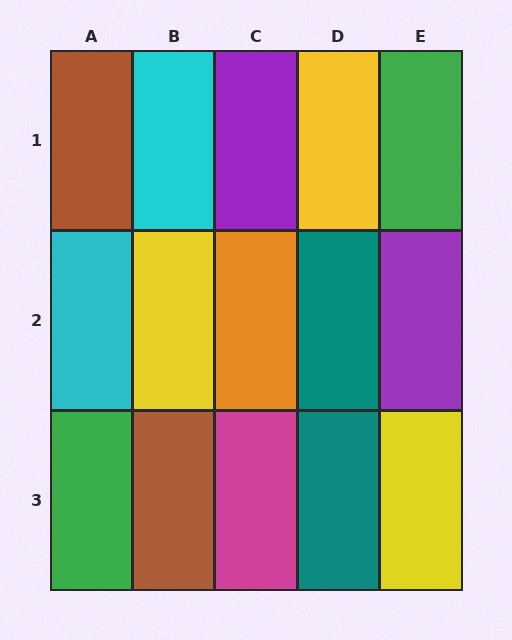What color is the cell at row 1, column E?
Green.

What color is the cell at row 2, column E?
Purple.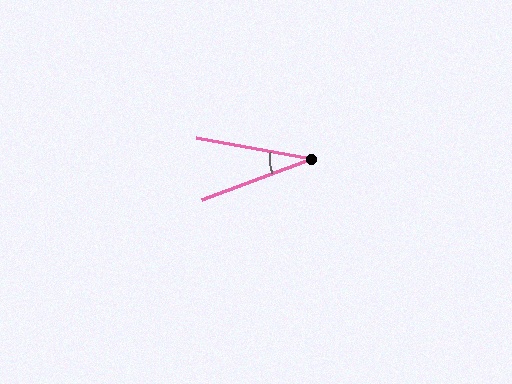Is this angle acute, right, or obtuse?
It is acute.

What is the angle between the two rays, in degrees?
Approximately 31 degrees.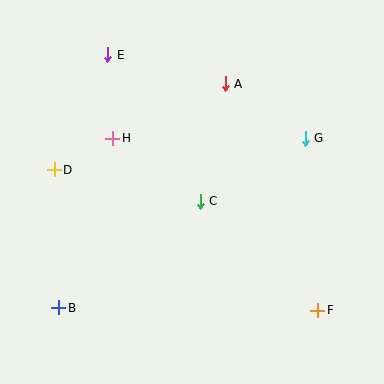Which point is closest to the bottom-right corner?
Point F is closest to the bottom-right corner.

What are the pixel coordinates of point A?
Point A is at (225, 84).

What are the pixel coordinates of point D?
Point D is at (54, 170).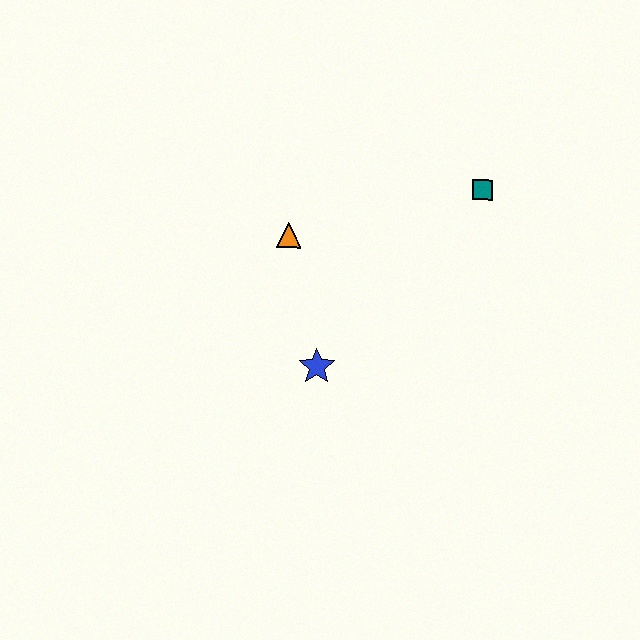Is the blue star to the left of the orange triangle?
No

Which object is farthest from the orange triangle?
The teal square is farthest from the orange triangle.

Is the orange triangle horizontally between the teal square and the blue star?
No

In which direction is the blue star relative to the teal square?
The blue star is below the teal square.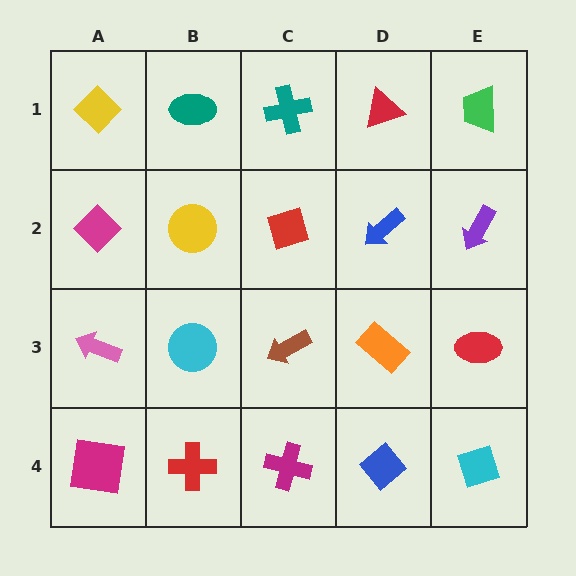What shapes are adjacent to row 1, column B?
A yellow circle (row 2, column B), a yellow diamond (row 1, column A), a teal cross (row 1, column C).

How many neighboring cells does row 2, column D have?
4.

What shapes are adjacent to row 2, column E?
A green trapezoid (row 1, column E), a red ellipse (row 3, column E), a blue arrow (row 2, column D).